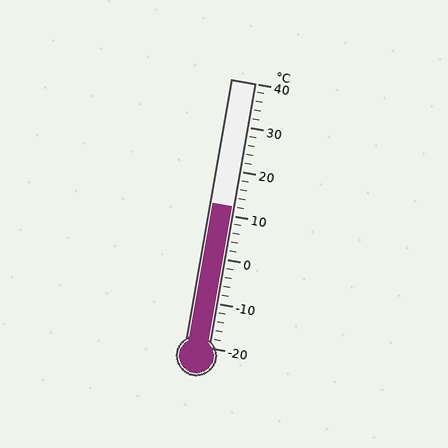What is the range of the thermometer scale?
The thermometer scale ranges from -20°C to 40°C.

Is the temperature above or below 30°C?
The temperature is below 30°C.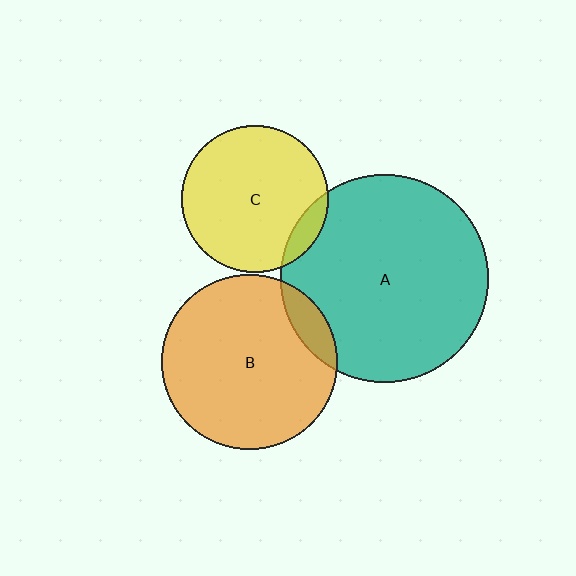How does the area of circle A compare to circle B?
Approximately 1.4 times.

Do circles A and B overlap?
Yes.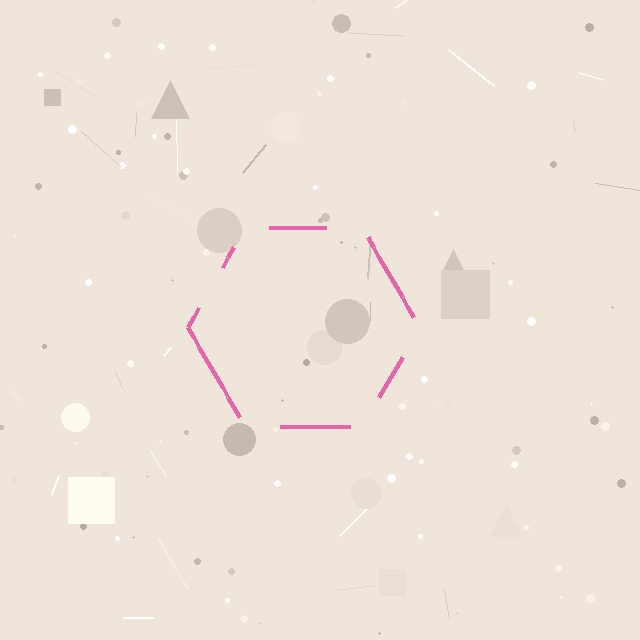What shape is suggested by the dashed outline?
The dashed outline suggests a hexagon.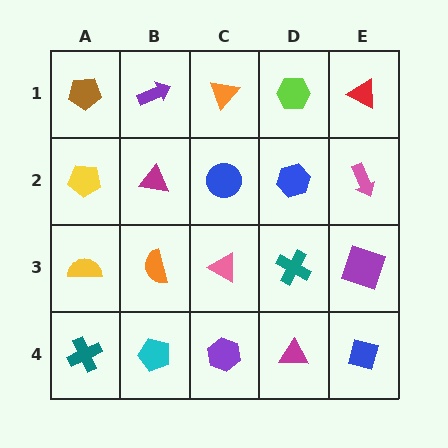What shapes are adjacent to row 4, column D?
A teal cross (row 3, column D), a purple hexagon (row 4, column C), a blue square (row 4, column E).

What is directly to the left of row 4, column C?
A cyan pentagon.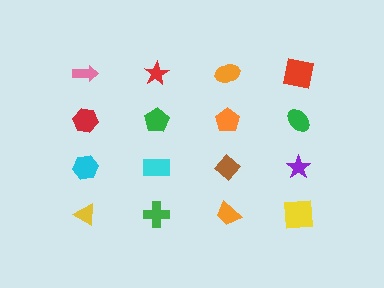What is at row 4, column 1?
A yellow triangle.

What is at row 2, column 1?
A red hexagon.